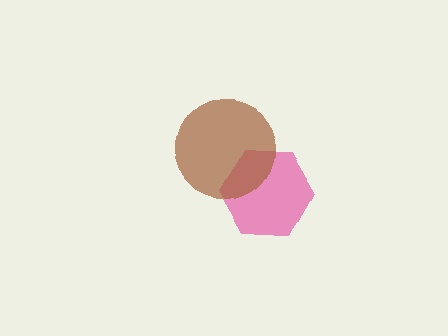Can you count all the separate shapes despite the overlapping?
Yes, there are 2 separate shapes.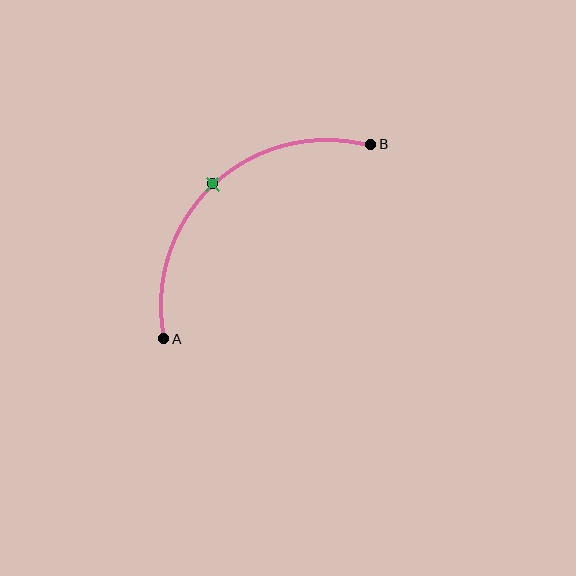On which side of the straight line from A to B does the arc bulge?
The arc bulges above and to the left of the straight line connecting A and B.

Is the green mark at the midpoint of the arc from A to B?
Yes. The green mark lies on the arc at equal arc-length from both A and B — it is the arc midpoint.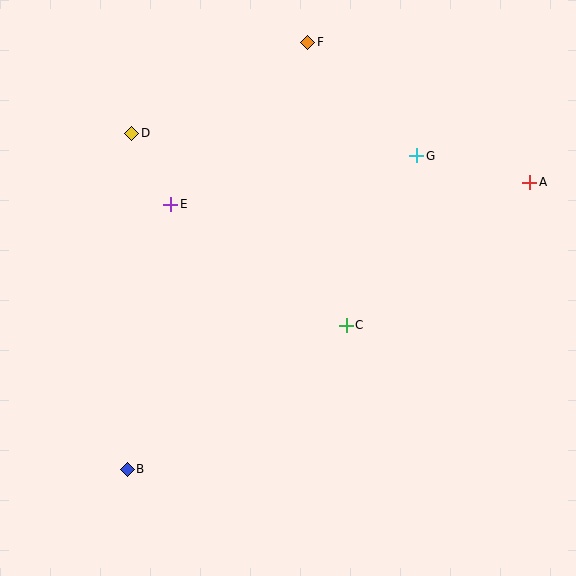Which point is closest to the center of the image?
Point C at (346, 325) is closest to the center.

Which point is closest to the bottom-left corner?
Point B is closest to the bottom-left corner.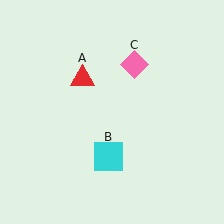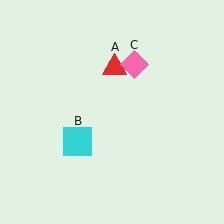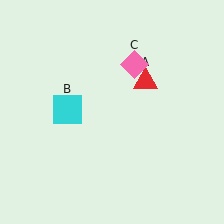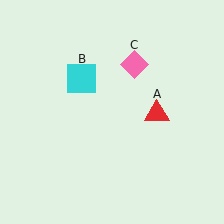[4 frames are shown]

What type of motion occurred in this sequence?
The red triangle (object A), cyan square (object B) rotated clockwise around the center of the scene.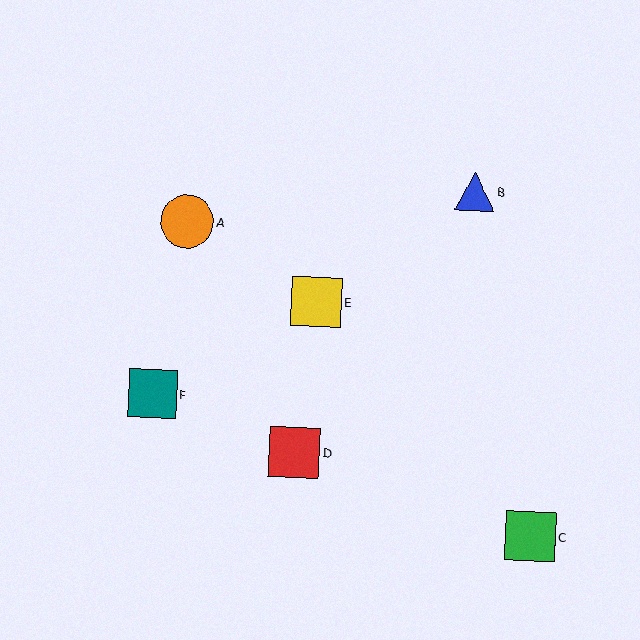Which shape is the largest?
The orange circle (labeled A) is the largest.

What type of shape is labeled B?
Shape B is a blue triangle.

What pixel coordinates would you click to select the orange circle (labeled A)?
Click at (187, 222) to select the orange circle A.